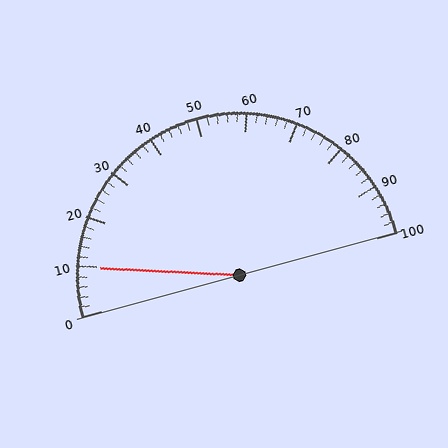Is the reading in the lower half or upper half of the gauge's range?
The reading is in the lower half of the range (0 to 100).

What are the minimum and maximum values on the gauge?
The gauge ranges from 0 to 100.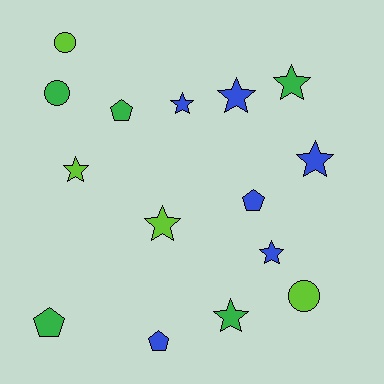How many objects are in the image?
There are 15 objects.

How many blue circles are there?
There are no blue circles.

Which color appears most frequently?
Blue, with 6 objects.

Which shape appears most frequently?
Star, with 8 objects.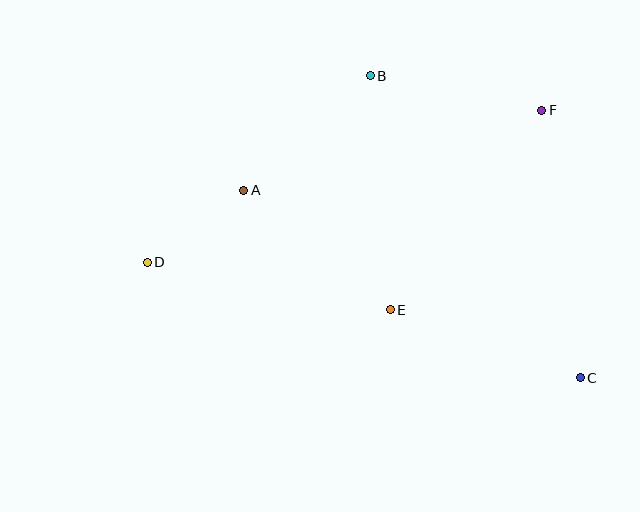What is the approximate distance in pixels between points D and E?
The distance between D and E is approximately 248 pixels.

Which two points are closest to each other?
Points A and D are closest to each other.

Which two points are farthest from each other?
Points C and D are farthest from each other.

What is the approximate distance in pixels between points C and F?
The distance between C and F is approximately 270 pixels.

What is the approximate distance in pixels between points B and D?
The distance between B and D is approximately 290 pixels.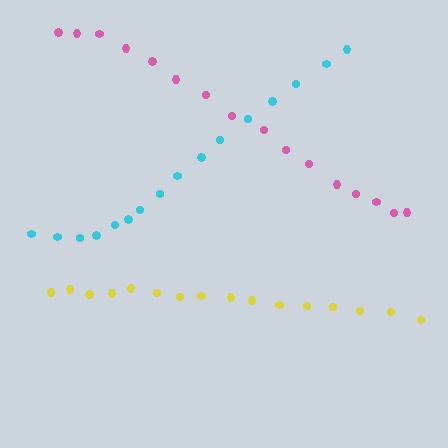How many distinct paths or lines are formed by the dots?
There are 3 distinct paths.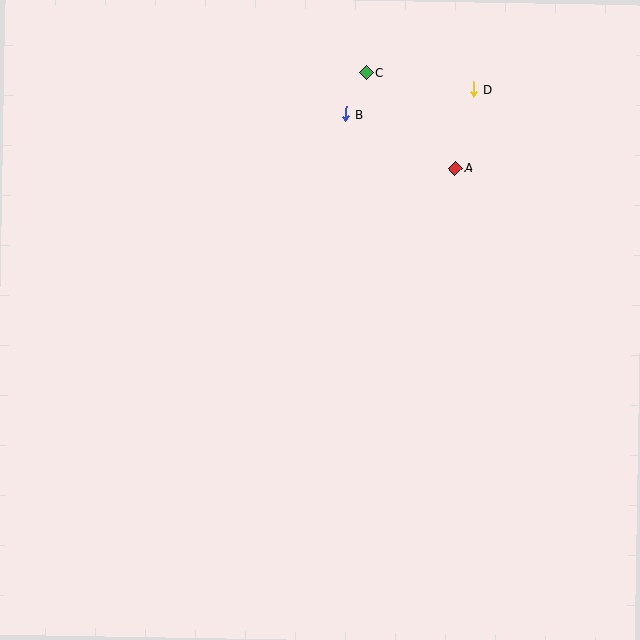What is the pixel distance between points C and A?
The distance between C and A is 131 pixels.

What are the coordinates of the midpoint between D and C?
The midpoint between D and C is at (420, 81).